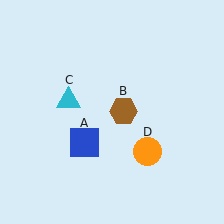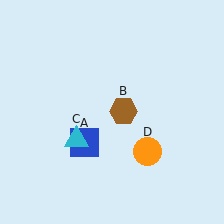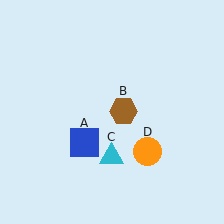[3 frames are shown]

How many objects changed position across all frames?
1 object changed position: cyan triangle (object C).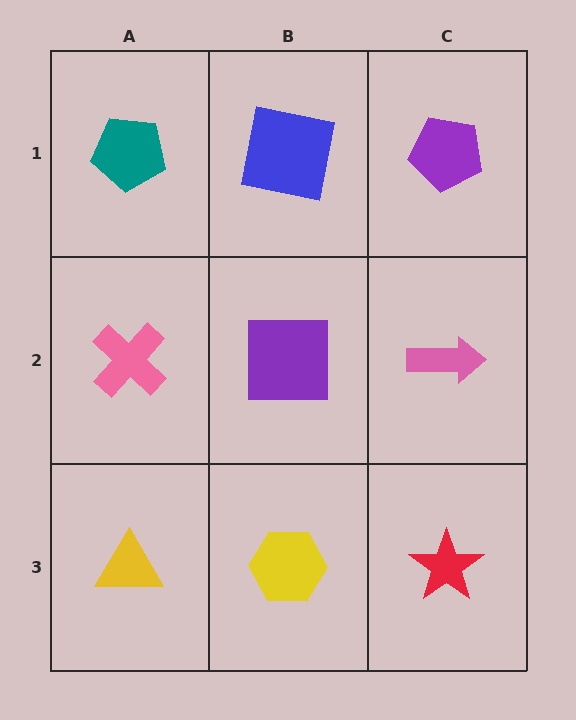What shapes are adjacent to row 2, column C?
A purple pentagon (row 1, column C), a red star (row 3, column C), a purple square (row 2, column B).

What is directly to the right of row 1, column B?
A purple pentagon.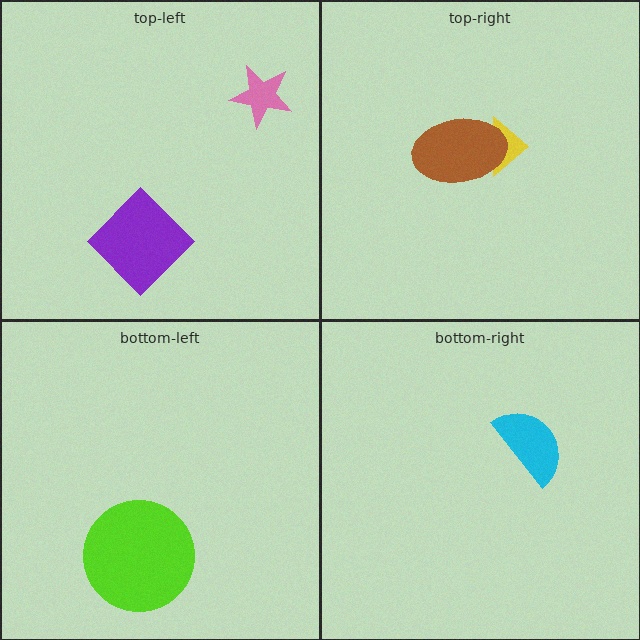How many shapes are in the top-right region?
2.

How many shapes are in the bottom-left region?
1.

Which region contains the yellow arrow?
The top-right region.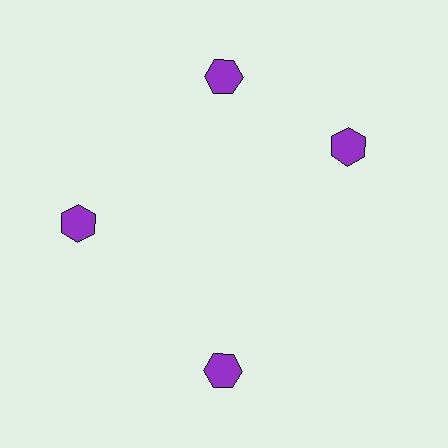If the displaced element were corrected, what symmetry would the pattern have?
It would have 4-fold rotational symmetry — the pattern would map onto itself every 90 degrees.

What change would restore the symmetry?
The symmetry would be restored by rotating it back into even spacing with its neighbors so that all 4 hexagons sit at equal angles and equal distance from the center.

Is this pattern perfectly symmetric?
No. The 4 purple hexagons are arranged in a ring, but one element near the 3 o'clock position is rotated out of alignment along the ring, breaking the 4-fold rotational symmetry.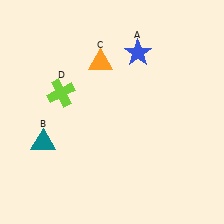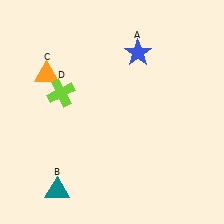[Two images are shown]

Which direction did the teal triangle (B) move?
The teal triangle (B) moved down.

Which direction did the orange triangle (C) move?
The orange triangle (C) moved left.